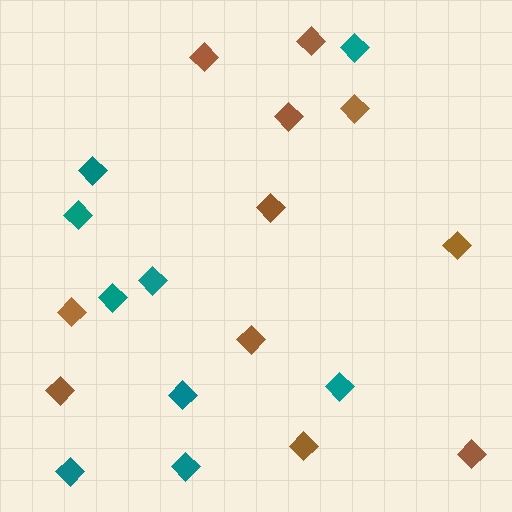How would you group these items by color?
There are 2 groups: one group of teal diamonds (9) and one group of brown diamonds (11).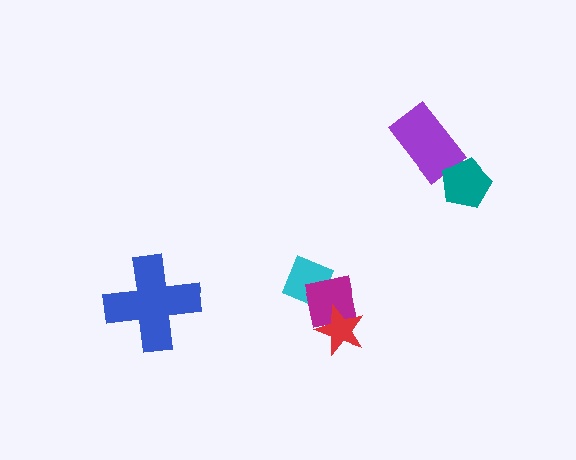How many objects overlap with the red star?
1 object overlaps with the red star.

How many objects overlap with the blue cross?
0 objects overlap with the blue cross.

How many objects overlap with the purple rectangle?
0 objects overlap with the purple rectangle.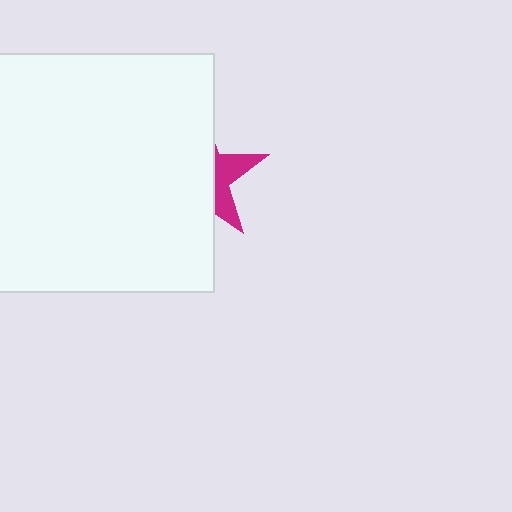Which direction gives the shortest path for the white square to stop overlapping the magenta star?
Moving left gives the shortest separation.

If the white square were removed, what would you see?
You would see the complete magenta star.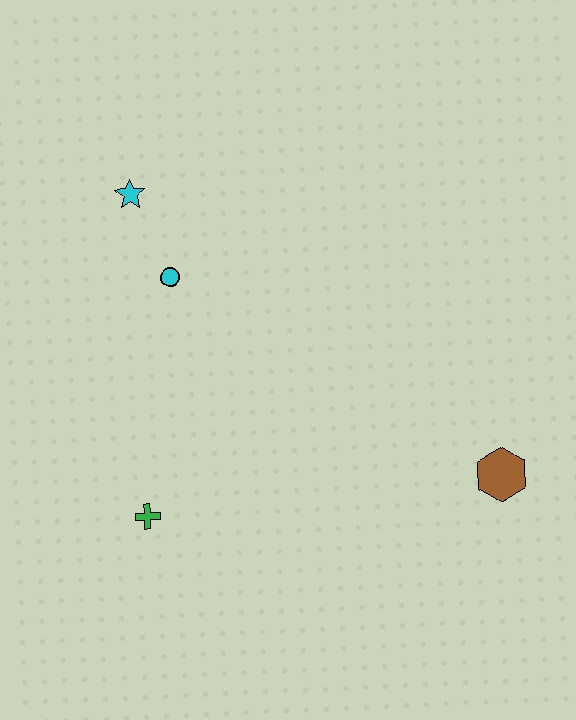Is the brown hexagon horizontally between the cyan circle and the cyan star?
No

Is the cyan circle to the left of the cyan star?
No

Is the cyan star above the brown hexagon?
Yes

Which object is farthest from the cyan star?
The brown hexagon is farthest from the cyan star.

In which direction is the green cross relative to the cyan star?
The green cross is below the cyan star.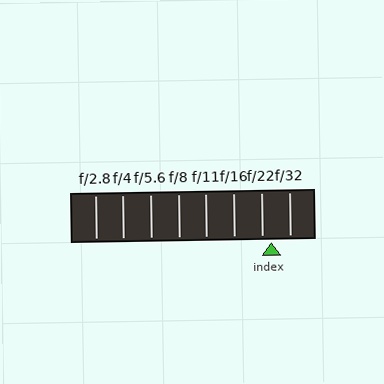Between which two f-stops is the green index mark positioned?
The index mark is between f/22 and f/32.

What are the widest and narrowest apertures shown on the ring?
The widest aperture shown is f/2.8 and the narrowest is f/32.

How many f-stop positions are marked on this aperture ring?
There are 8 f-stop positions marked.